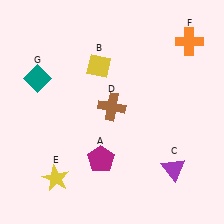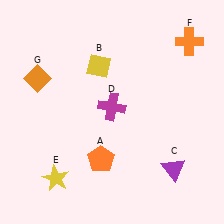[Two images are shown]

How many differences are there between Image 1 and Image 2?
There are 3 differences between the two images.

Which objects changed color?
A changed from magenta to orange. D changed from brown to magenta. G changed from teal to orange.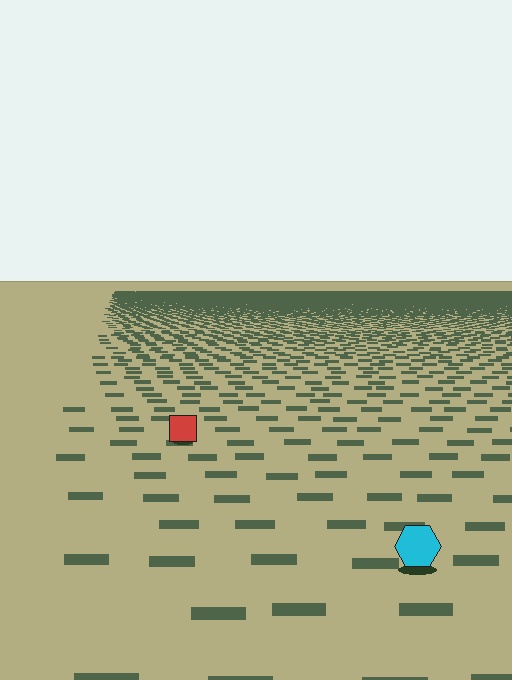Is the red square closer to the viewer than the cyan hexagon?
No. The cyan hexagon is closer — you can tell from the texture gradient: the ground texture is coarser near it.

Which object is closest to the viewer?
The cyan hexagon is closest. The texture marks near it are larger and more spread out.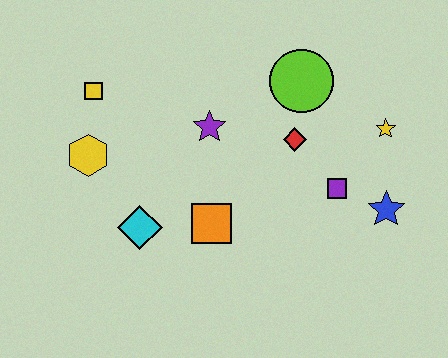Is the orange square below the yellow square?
Yes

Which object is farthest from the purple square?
The yellow square is farthest from the purple square.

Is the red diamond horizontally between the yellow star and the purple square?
No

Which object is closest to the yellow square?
The yellow hexagon is closest to the yellow square.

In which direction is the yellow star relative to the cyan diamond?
The yellow star is to the right of the cyan diamond.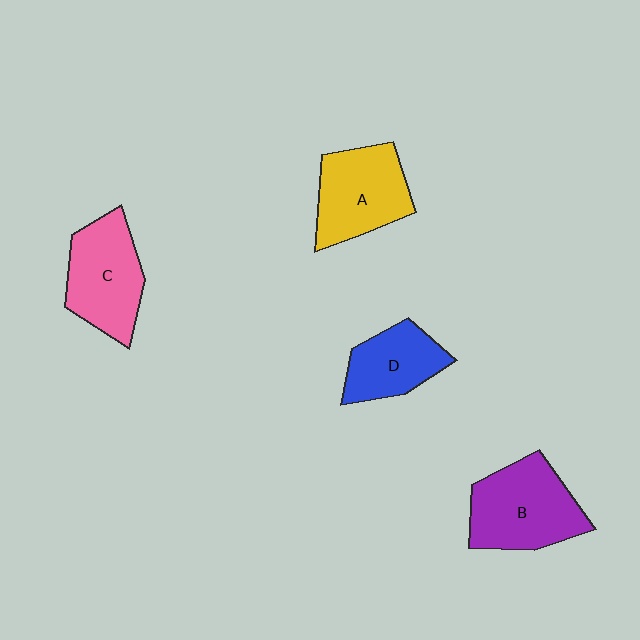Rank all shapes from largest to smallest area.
From largest to smallest: B (purple), A (yellow), C (pink), D (blue).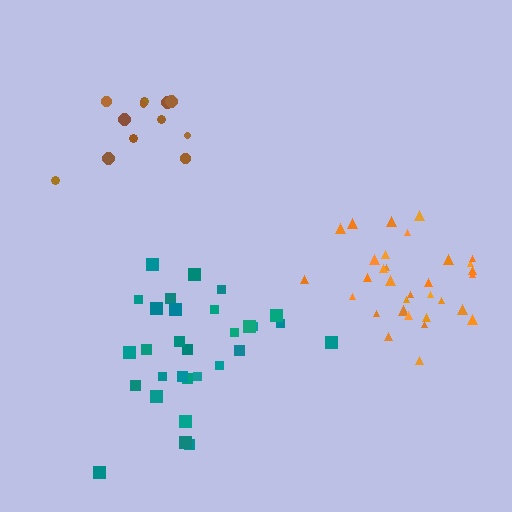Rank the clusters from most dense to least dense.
orange, brown, teal.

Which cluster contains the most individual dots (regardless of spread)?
Orange (32).